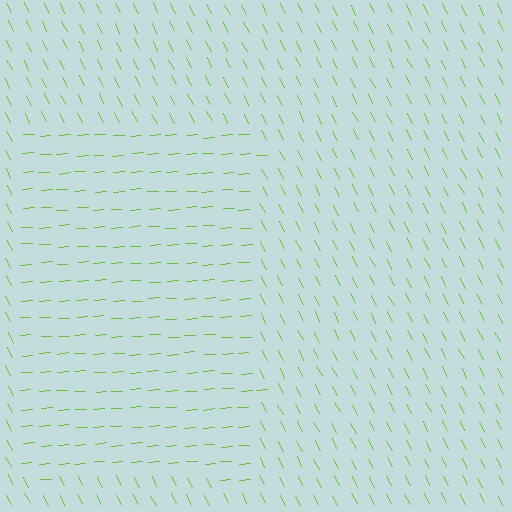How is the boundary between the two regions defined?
The boundary is defined purely by a change in line orientation (approximately 66 degrees difference). All lines are the same color and thickness.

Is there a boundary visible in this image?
Yes, there is a texture boundary formed by a change in line orientation.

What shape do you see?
I see a rectangle.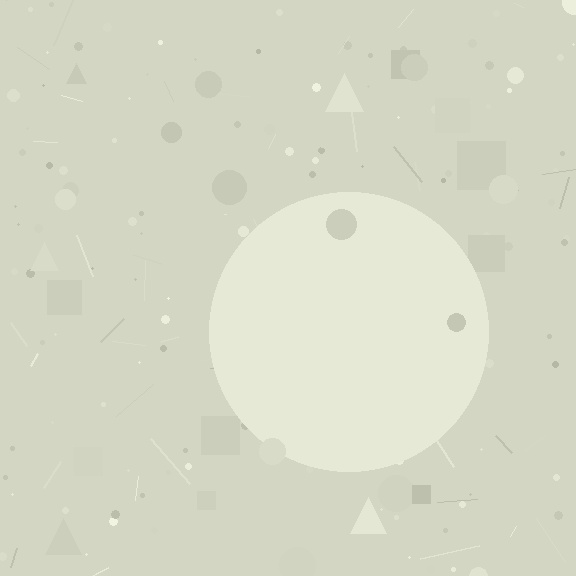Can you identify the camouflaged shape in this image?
The camouflaged shape is a circle.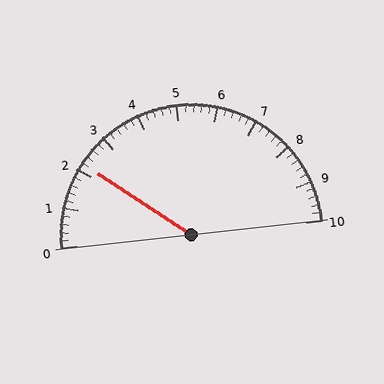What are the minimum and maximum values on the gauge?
The gauge ranges from 0 to 10.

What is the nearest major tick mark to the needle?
The nearest major tick mark is 2.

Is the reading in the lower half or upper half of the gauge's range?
The reading is in the lower half of the range (0 to 10).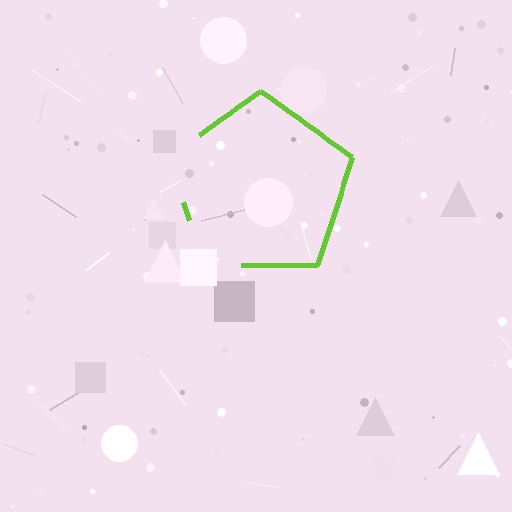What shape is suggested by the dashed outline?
The dashed outline suggests a pentagon.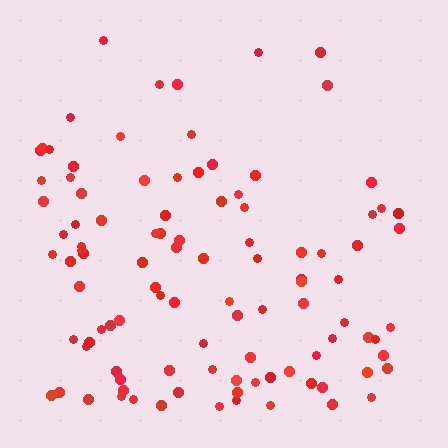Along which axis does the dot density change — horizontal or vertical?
Vertical.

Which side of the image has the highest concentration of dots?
The bottom.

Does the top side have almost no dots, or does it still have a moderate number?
Still a moderate number, just noticeably fewer than the bottom.